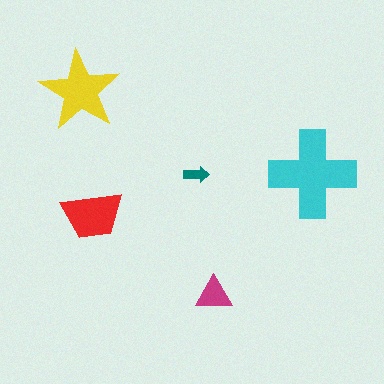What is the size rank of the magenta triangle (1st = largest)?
4th.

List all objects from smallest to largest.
The teal arrow, the magenta triangle, the red trapezoid, the yellow star, the cyan cross.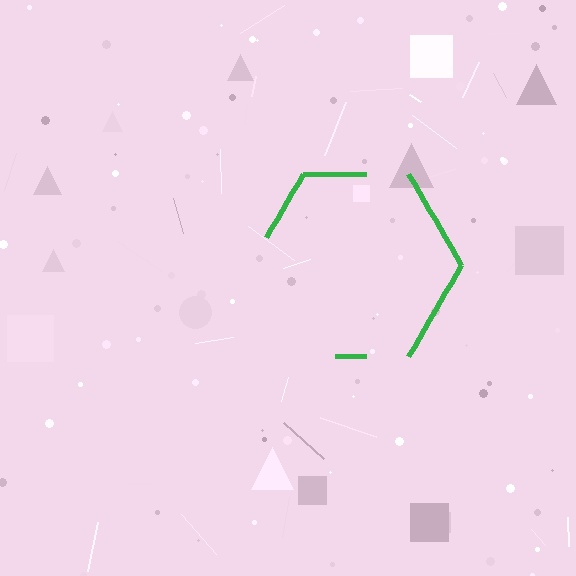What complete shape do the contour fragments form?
The contour fragments form a hexagon.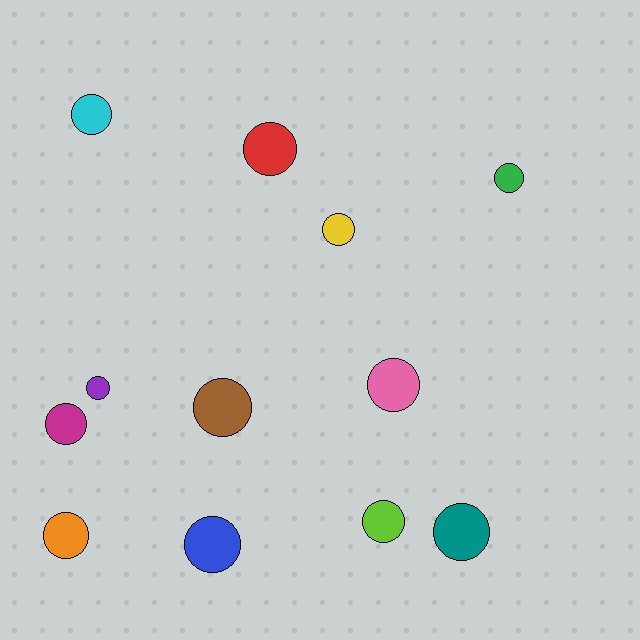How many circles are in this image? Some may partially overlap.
There are 12 circles.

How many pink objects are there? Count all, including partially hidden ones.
There is 1 pink object.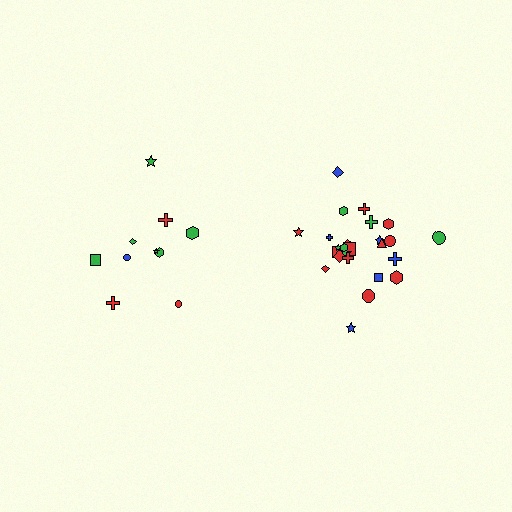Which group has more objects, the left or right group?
The right group.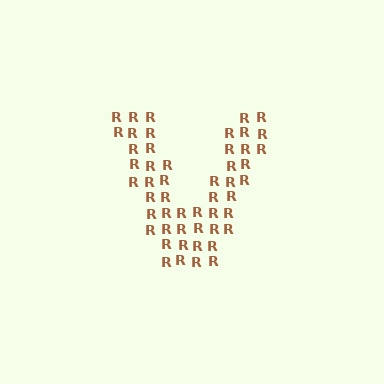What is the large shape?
The large shape is the letter V.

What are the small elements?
The small elements are letter R's.